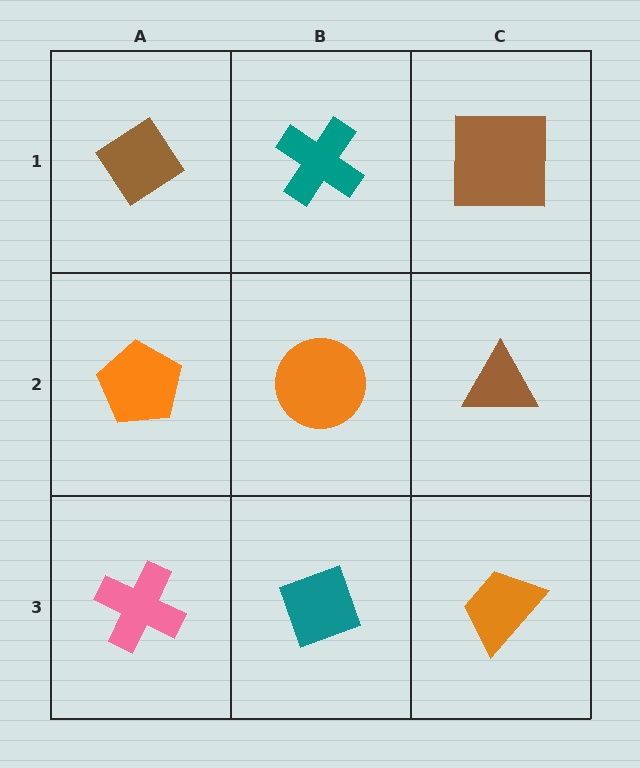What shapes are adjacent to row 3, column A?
An orange pentagon (row 2, column A), a teal diamond (row 3, column B).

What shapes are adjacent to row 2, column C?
A brown square (row 1, column C), an orange trapezoid (row 3, column C), an orange circle (row 2, column B).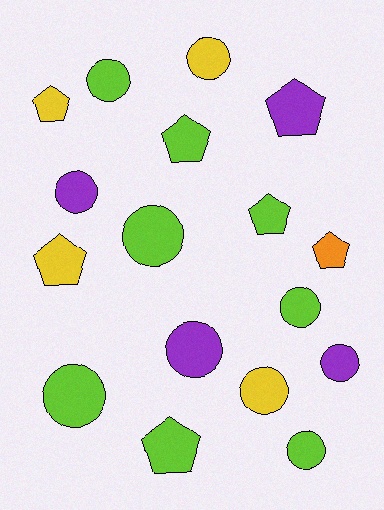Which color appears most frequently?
Lime, with 8 objects.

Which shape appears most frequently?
Circle, with 10 objects.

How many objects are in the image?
There are 17 objects.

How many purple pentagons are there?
There is 1 purple pentagon.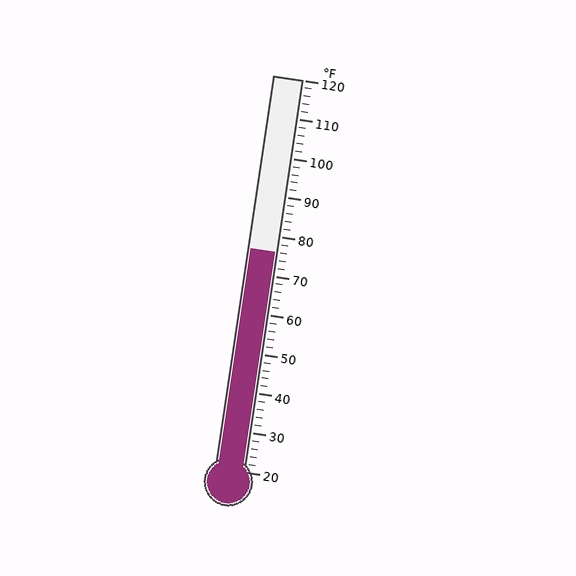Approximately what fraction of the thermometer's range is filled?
The thermometer is filled to approximately 55% of its range.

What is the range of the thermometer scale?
The thermometer scale ranges from 20°F to 120°F.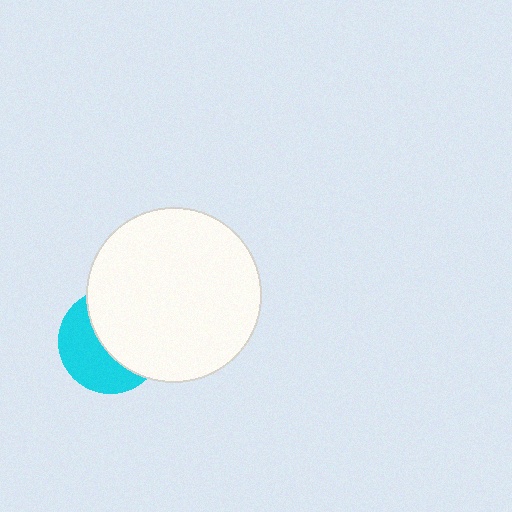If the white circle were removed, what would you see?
You would see the complete cyan circle.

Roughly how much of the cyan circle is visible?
About half of it is visible (roughly 45%).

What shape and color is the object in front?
The object in front is a white circle.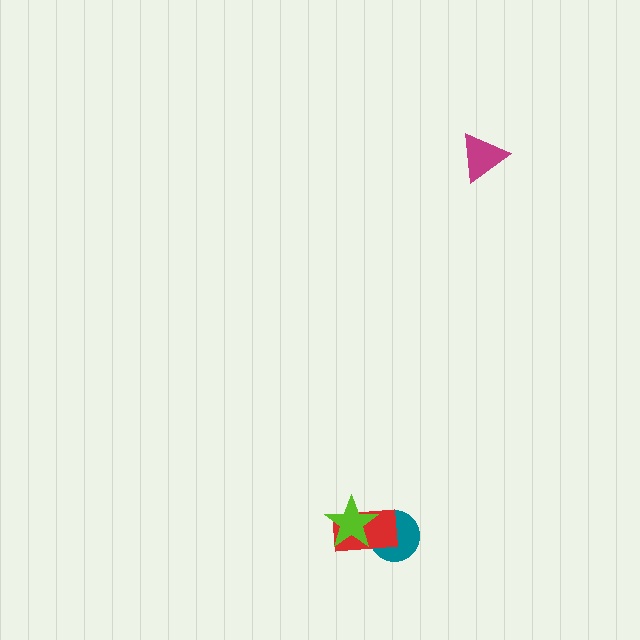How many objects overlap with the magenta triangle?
0 objects overlap with the magenta triangle.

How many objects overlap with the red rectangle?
2 objects overlap with the red rectangle.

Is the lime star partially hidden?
No, no other shape covers it.